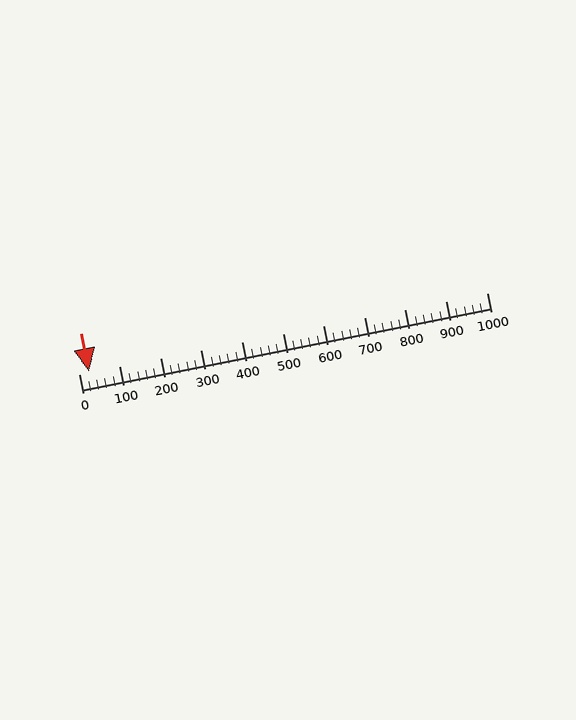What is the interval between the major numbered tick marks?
The major tick marks are spaced 100 units apart.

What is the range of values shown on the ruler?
The ruler shows values from 0 to 1000.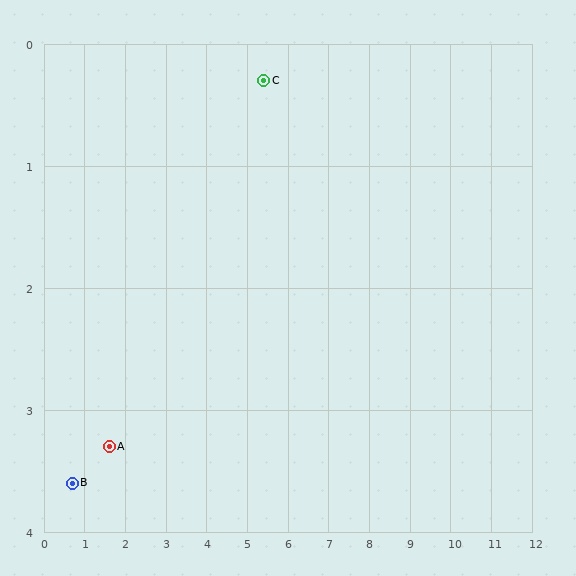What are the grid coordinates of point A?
Point A is at approximately (1.6, 3.3).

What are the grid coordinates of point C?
Point C is at approximately (5.4, 0.3).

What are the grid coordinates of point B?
Point B is at approximately (0.7, 3.6).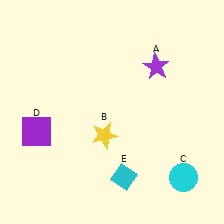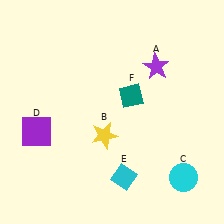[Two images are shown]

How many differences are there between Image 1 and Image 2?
There is 1 difference between the two images.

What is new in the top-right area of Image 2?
A teal diamond (F) was added in the top-right area of Image 2.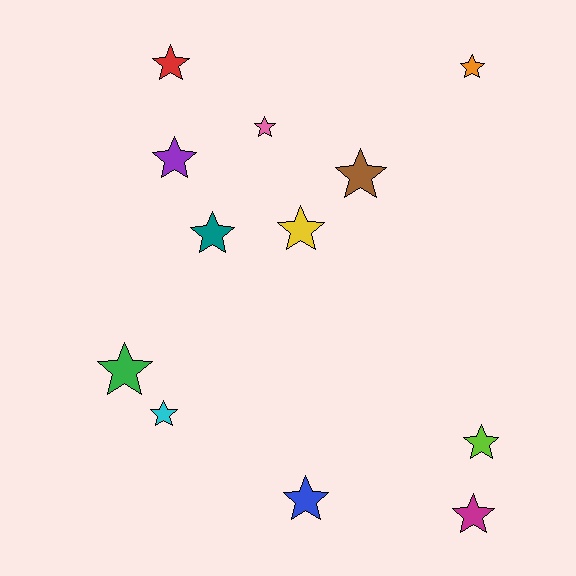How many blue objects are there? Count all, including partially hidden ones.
There is 1 blue object.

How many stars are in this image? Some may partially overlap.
There are 12 stars.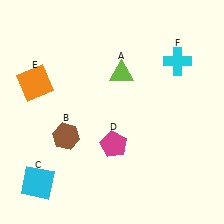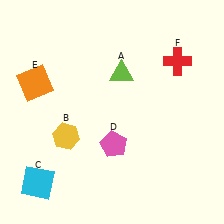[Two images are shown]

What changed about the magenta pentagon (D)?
In Image 1, D is magenta. In Image 2, it changed to pink.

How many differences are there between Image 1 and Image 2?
There are 3 differences between the two images.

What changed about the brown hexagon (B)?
In Image 1, B is brown. In Image 2, it changed to yellow.